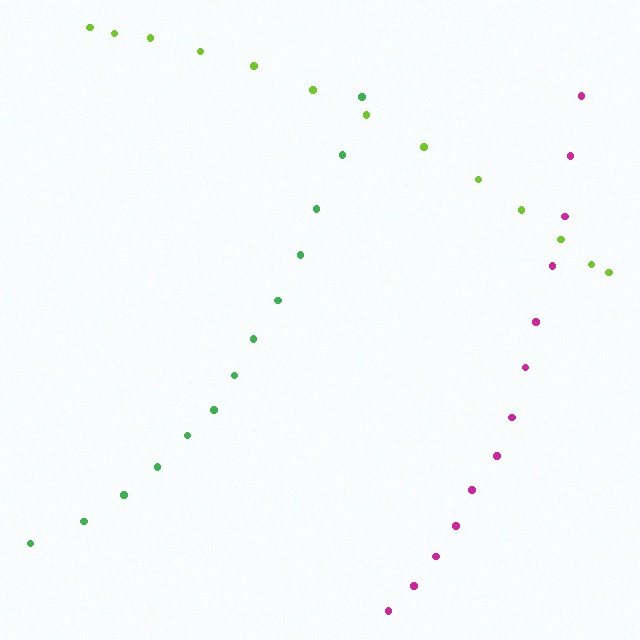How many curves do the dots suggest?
There are 3 distinct paths.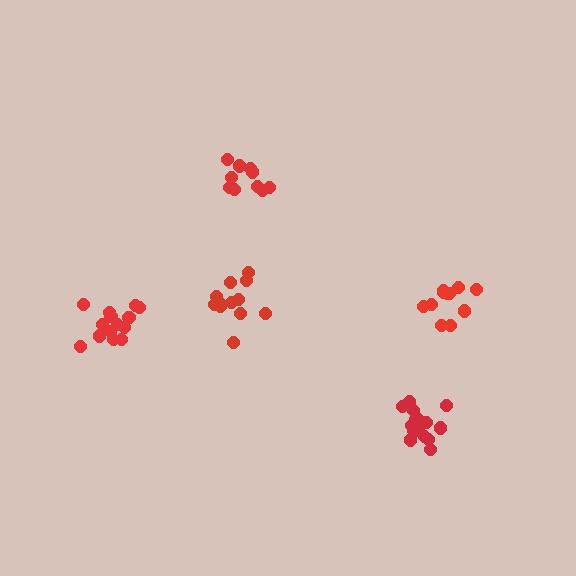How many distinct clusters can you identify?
There are 5 distinct clusters.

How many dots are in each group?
Group 1: 16 dots, Group 2: 12 dots, Group 3: 14 dots, Group 4: 10 dots, Group 5: 11 dots (63 total).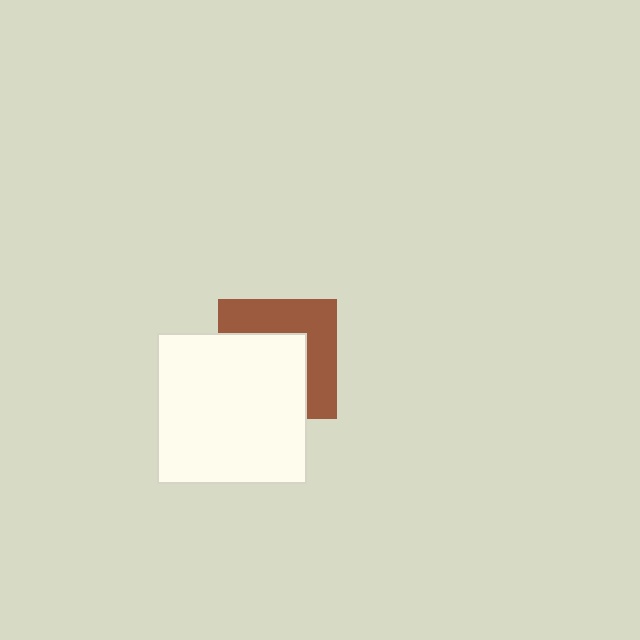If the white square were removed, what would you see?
You would see the complete brown square.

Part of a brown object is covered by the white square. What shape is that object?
It is a square.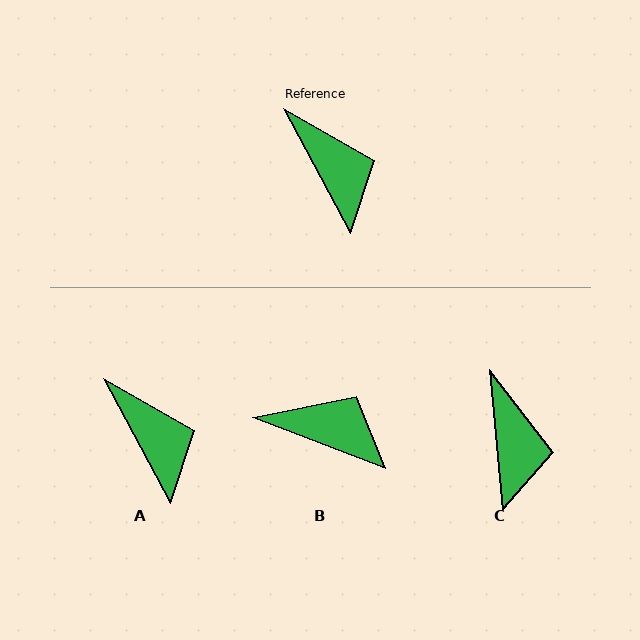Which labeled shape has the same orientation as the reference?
A.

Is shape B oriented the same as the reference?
No, it is off by about 41 degrees.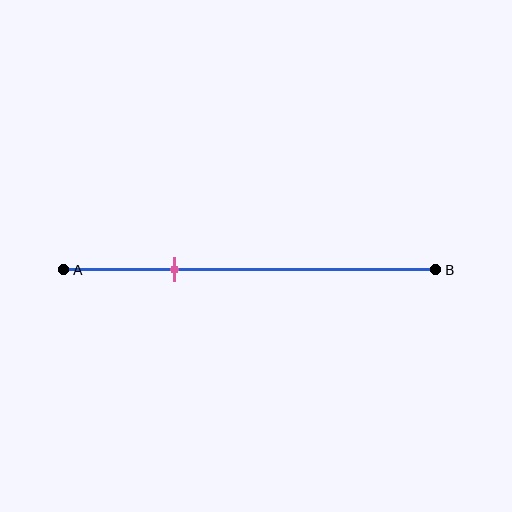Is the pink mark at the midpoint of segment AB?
No, the mark is at about 30% from A, not at the 50% midpoint.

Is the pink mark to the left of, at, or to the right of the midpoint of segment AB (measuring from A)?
The pink mark is to the left of the midpoint of segment AB.